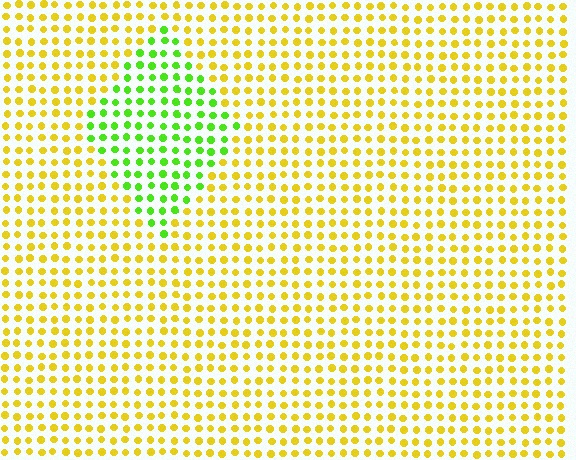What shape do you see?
I see a diamond.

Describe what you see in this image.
The image is filled with small yellow elements in a uniform arrangement. A diamond-shaped region is visible where the elements are tinted to a slightly different hue, forming a subtle color boundary.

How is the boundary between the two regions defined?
The boundary is defined purely by a slight shift in hue (about 53 degrees). Spacing, size, and orientation are identical on both sides.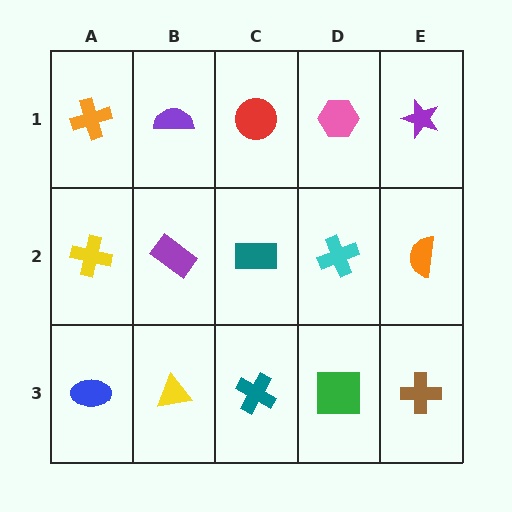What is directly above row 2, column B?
A purple semicircle.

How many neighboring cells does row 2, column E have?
3.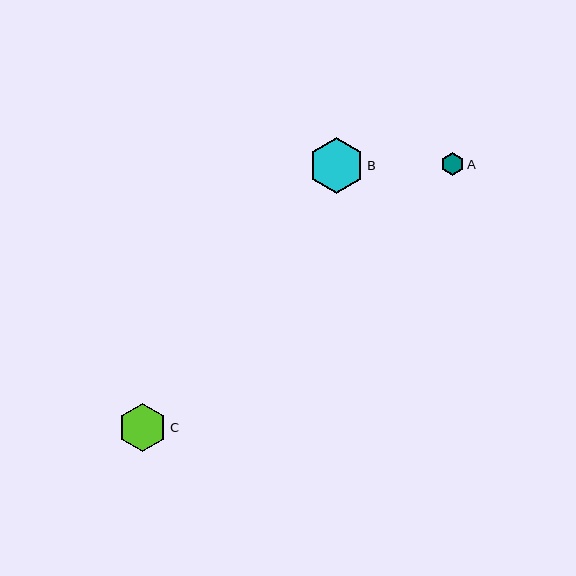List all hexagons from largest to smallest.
From largest to smallest: B, C, A.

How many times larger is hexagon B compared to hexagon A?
Hexagon B is approximately 2.5 times the size of hexagon A.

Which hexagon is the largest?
Hexagon B is the largest with a size of approximately 55 pixels.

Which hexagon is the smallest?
Hexagon A is the smallest with a size of approximately 22 pixels.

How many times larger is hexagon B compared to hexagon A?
Hexagon B is approximately 2.5 times the size of hexagon A.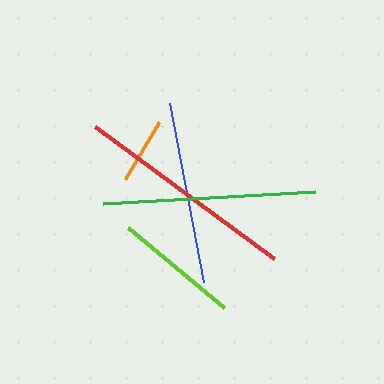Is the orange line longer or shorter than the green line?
The green line is longer than the orange line.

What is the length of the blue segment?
The blue segment is approximately 182 pixels long.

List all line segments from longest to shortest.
From longest to shortest: red, green, blue, lime, orange.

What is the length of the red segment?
The red segment is approximately 223 pixels long.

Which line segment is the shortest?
The orange line is the shortest at approximately 66 pixels.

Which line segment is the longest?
The red line is the longest at approximately 223 pixels.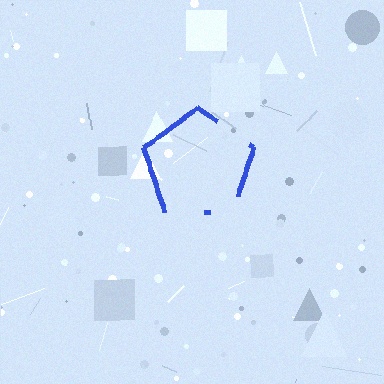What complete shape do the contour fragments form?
The contour fragments form a pentagon.